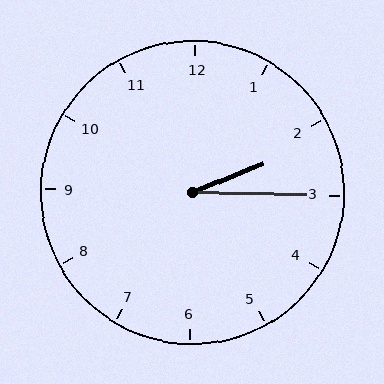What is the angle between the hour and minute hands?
Approximately 22 degrees.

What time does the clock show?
2:15.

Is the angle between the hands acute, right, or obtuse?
It is acute.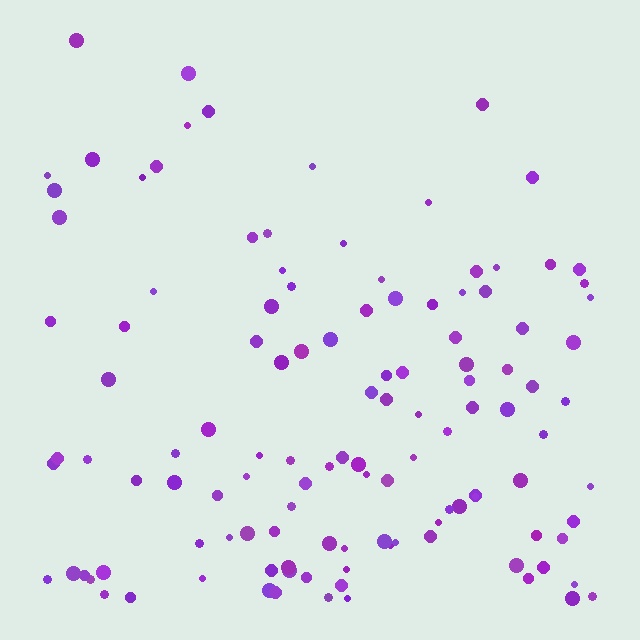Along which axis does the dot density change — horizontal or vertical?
Vertical.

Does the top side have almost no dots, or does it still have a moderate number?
Still a moderate number, just noticeably fewer than the bottom.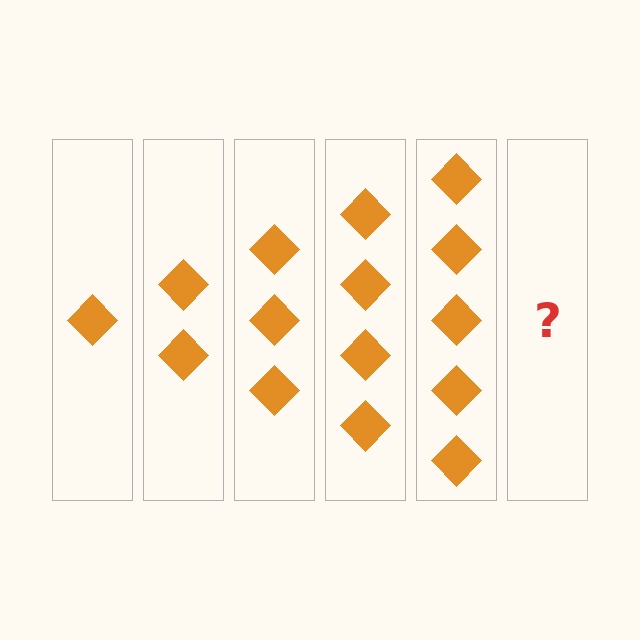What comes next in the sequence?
The next element should be 6 diamonds.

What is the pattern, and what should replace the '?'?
The pattern is that each step adds one more diamond. The '?' should be 6 diamonds.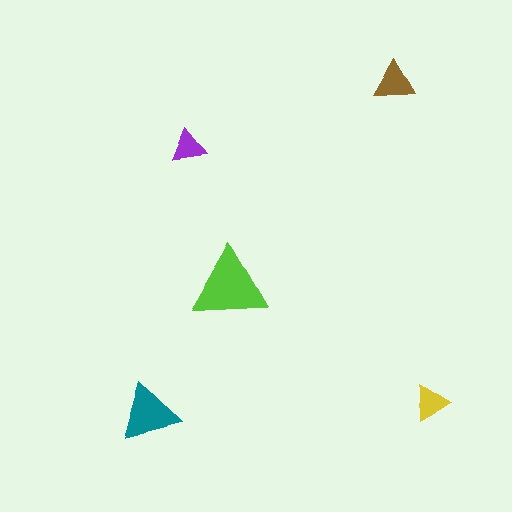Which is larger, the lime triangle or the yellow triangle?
The lime one.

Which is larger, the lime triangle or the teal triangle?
The lime one.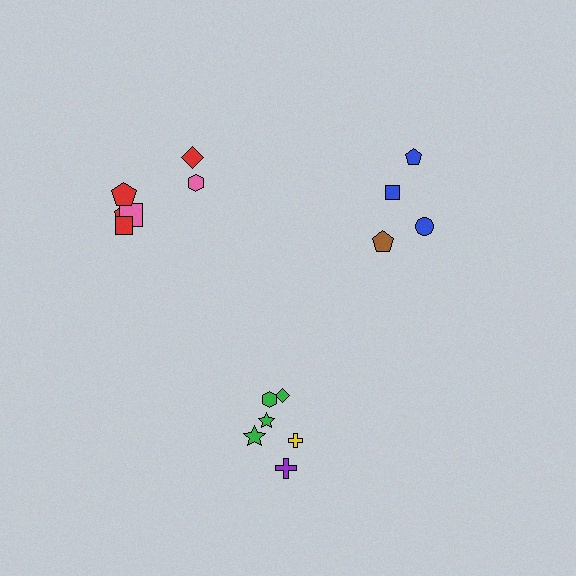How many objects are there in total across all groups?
There are 16 objects.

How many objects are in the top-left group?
There are 6 objects.